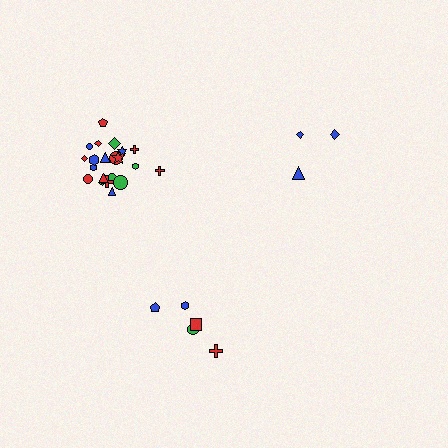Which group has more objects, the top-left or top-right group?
The top-left group.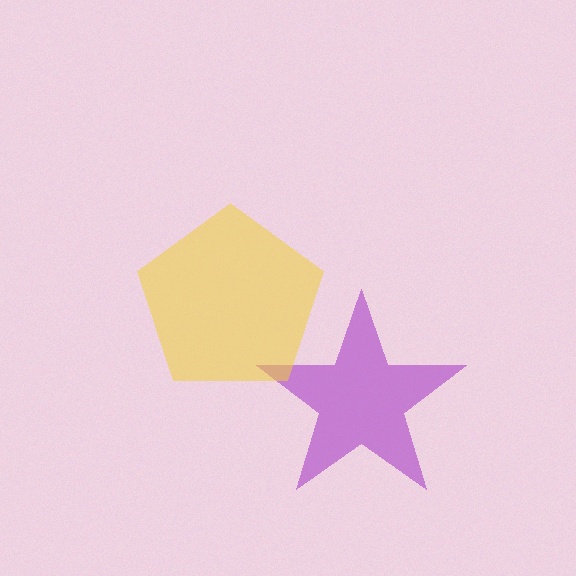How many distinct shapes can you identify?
There are 2 distinct shapes: a purple star, a yellow pentagon.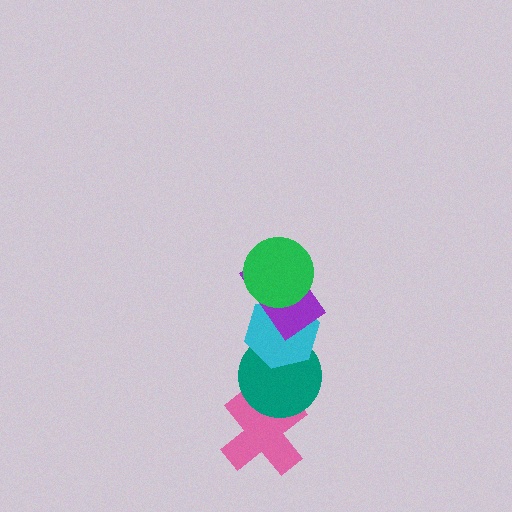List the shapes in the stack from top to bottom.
From top to bottom: the green circle, the purple rectangle, the cyan hexagon, the teal circle, the pink cross.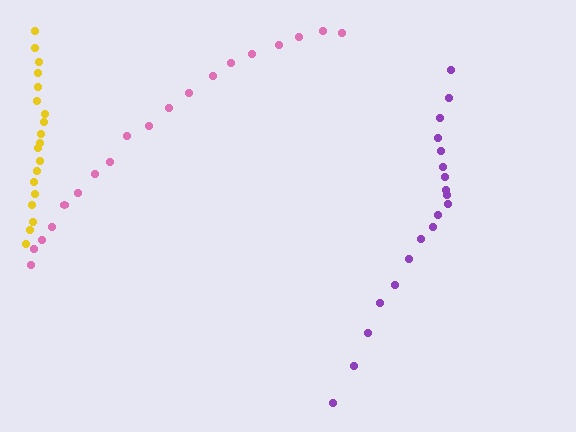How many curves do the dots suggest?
There are 3 distinct paths.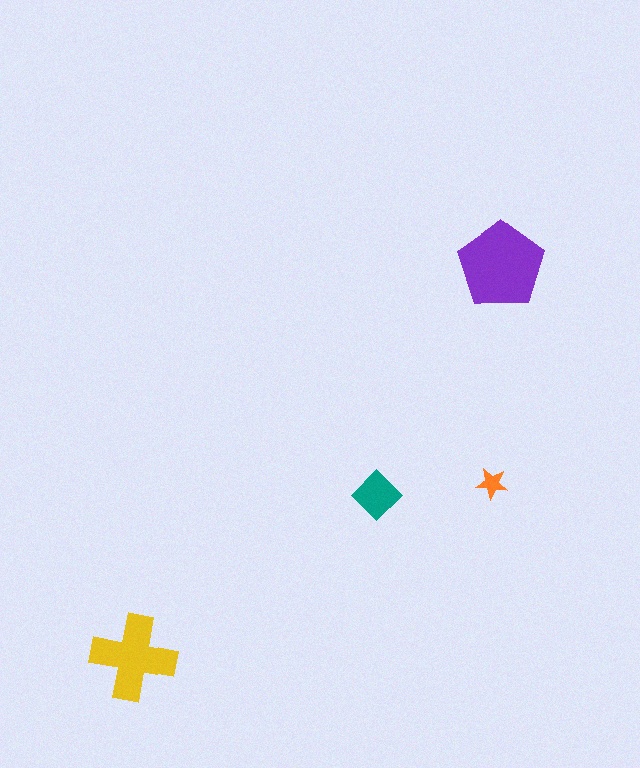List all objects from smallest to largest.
The orange star, the teal diamond, the yellow cross, the purple pentagon.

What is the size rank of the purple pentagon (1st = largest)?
1st.